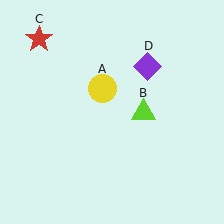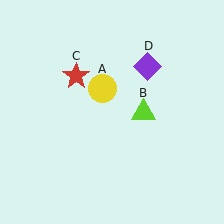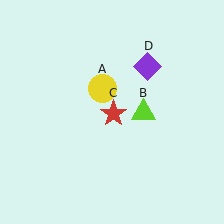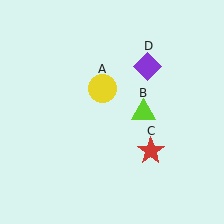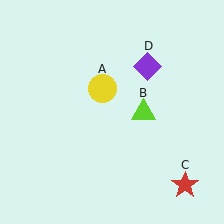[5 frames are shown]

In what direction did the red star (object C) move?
The red star (object C) moved down and to the right.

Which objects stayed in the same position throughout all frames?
Yellow circle (object A) and lime triangle (object B) and purple diamond (object D) remained stationary.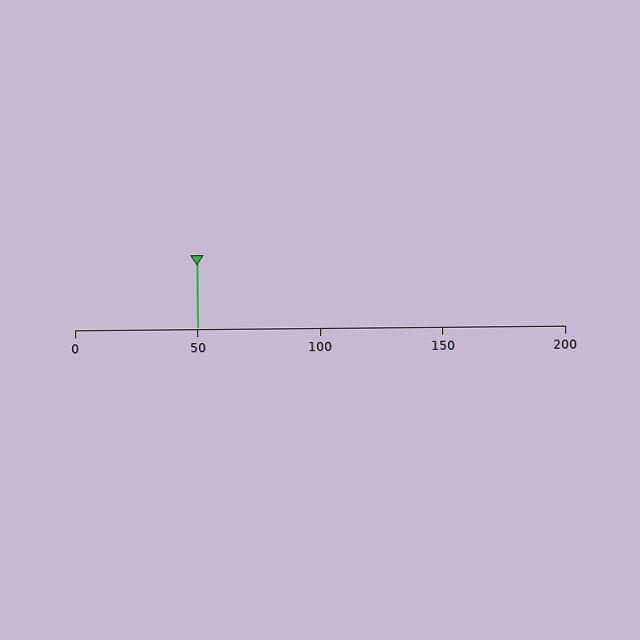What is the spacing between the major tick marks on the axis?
The major ticks are spaced 50 apart.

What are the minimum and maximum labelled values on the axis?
The axis runs from 0 to 200.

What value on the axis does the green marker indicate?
The marker indicates approximately 50.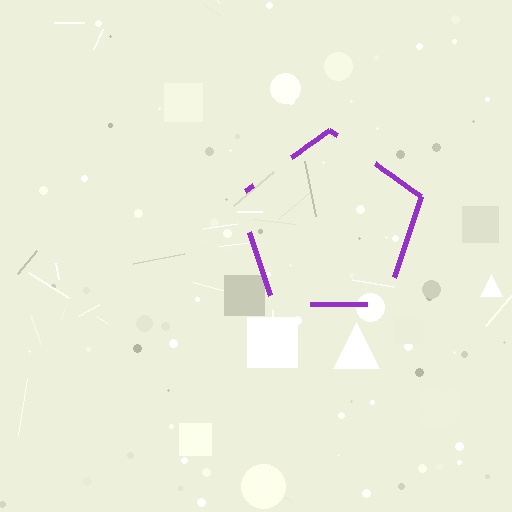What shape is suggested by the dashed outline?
The dashed outline suggests a pentagon.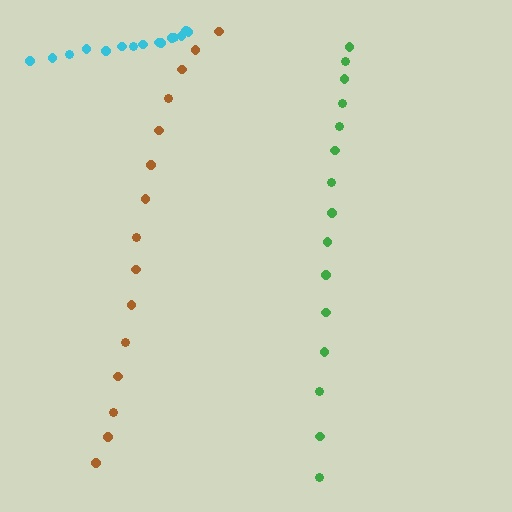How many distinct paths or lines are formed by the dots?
There are 3 distinct paths.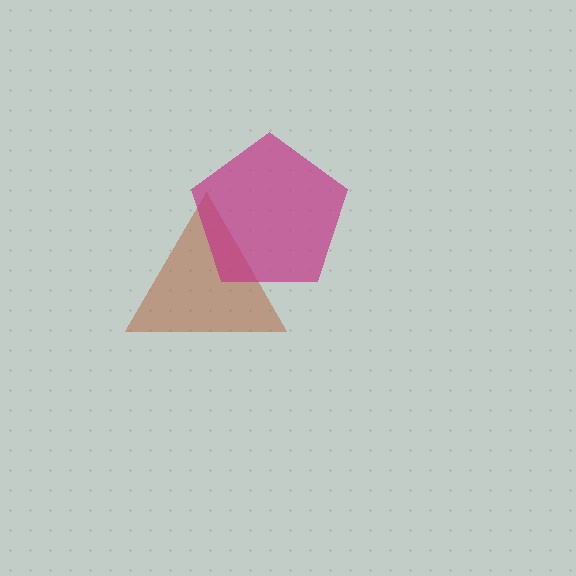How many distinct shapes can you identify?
There are 2 distinct shapes: a brown triangle, a magenta pentagon.